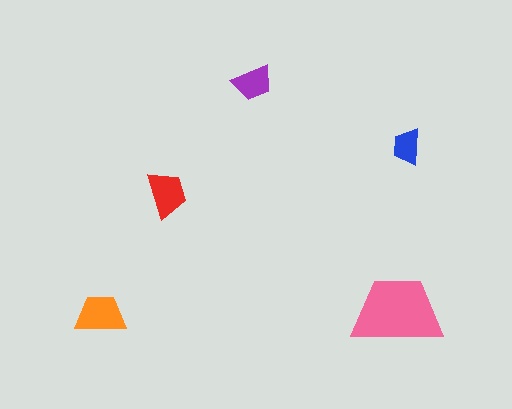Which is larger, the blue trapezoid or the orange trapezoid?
The orange one.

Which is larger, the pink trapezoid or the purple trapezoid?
The pink one.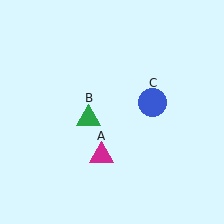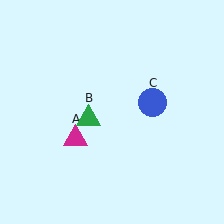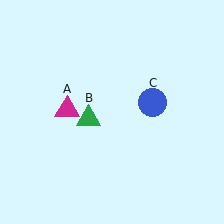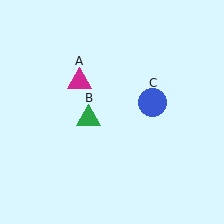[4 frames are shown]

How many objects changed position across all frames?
1 object changed position: magenta triangle (object A).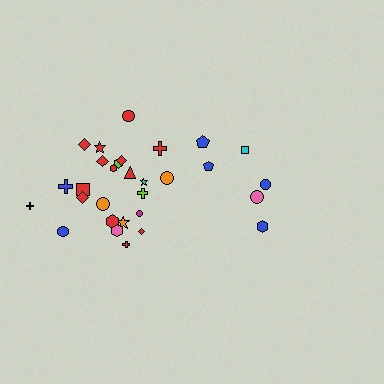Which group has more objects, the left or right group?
The left group.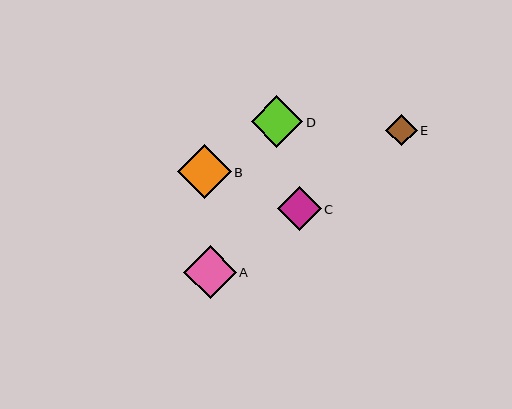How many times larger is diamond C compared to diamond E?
Diamond C is approximately 1.4 times the size of diamond E.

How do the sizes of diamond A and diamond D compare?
Diamond A and diamond D are approximately the same size.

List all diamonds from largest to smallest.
From largest to smallest: B, A, D, C, E.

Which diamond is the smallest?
Diamond E is the smallest with a size of approximately 31 pixels.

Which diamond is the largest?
Diamond B is the largest with a size of approximately 54 pixels.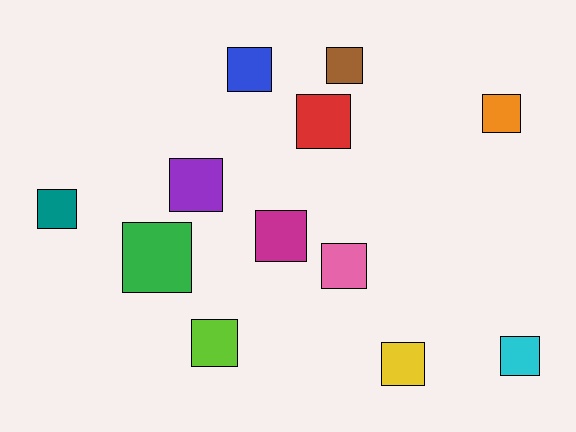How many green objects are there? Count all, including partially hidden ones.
There is 1 green object.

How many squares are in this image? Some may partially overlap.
There are 12 squares.